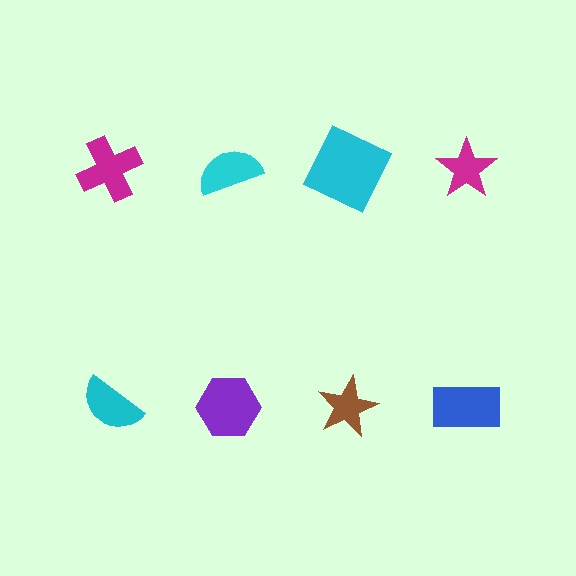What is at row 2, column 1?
A cyan semicircle.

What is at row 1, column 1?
A magenta cross.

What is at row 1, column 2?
A cyan semicircle.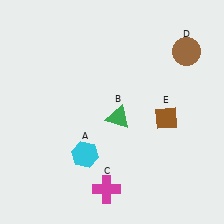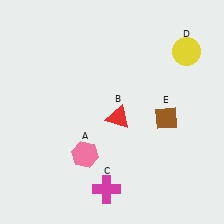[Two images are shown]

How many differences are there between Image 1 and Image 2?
There are 3 differences between the two images.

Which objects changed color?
A changed from cyan to pink. B changed from green to red. D changed from brown to yellow.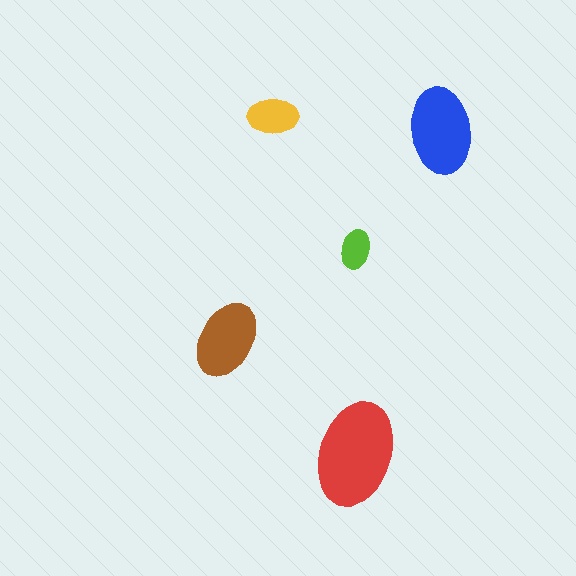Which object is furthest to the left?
The brown ellipse is leftmost.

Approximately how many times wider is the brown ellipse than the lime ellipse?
About 2 times wider.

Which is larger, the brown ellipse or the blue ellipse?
The blue one.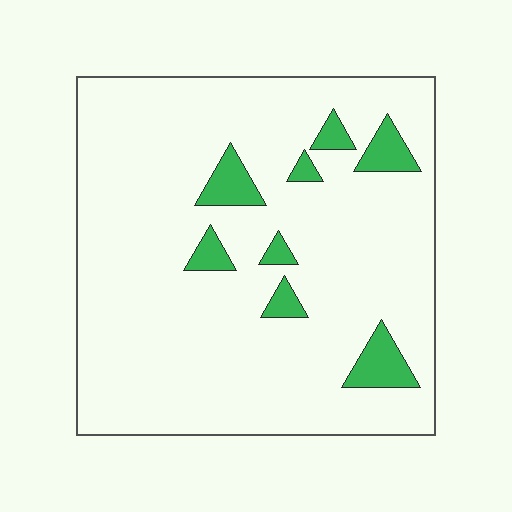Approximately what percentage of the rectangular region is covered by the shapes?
Approximately 10%.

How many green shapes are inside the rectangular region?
8.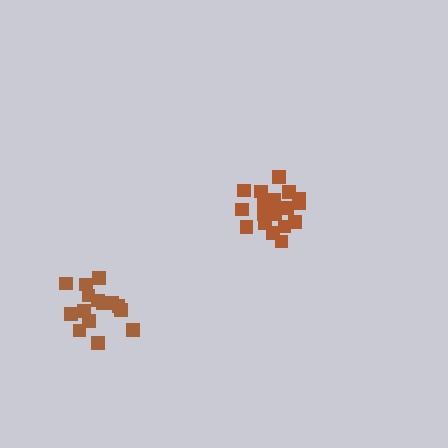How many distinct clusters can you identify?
There are 2 distinct clusters.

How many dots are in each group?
Group 1: 18 dots, Group 2: 15 dots (33 total).